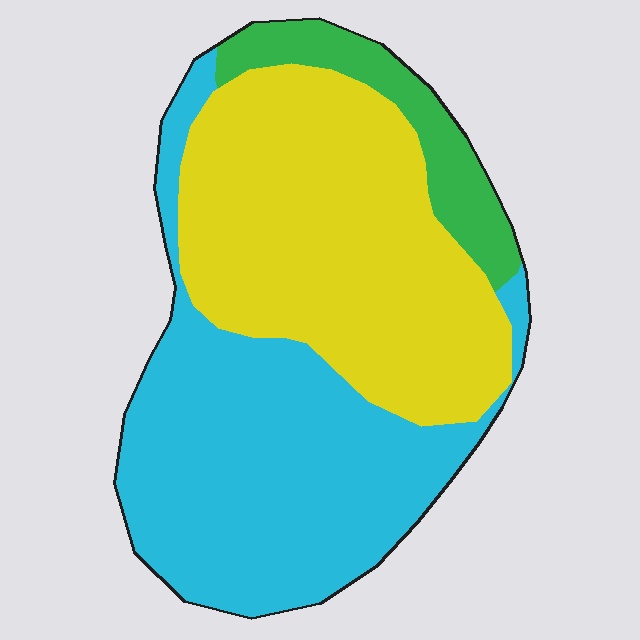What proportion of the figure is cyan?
Cyan takes up between a third and a half of the figure.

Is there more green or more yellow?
Yellow.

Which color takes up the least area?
Green, at roughly 10%.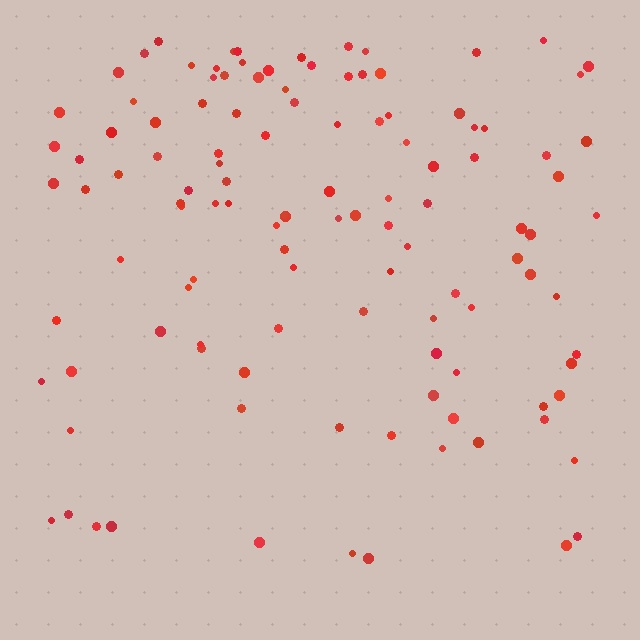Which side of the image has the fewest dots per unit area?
The bottom.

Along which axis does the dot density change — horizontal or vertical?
Vertical.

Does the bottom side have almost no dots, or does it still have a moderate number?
Still a moderate number, just noticeably fewer than the top.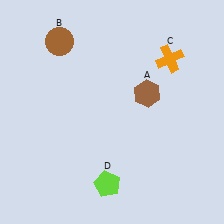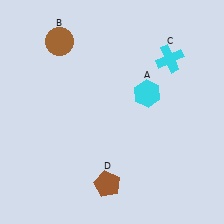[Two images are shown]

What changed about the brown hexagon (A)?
In Image 1, A is brown. In Image 2, it changed to cyan.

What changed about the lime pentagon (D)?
In Image 1, D is lime. In Image 2, it changed to brown.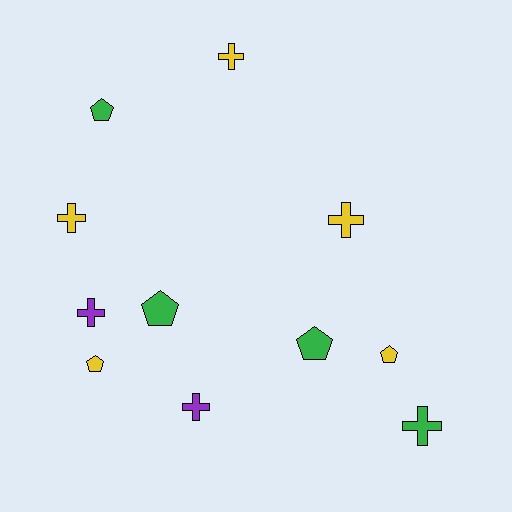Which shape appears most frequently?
Cross, with 6 objects.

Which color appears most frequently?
Yellow, with 5 objects.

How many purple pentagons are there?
There are no purple pentagons.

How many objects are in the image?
There are 11 objects.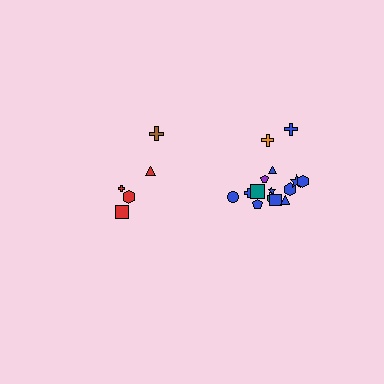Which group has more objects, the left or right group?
The right group.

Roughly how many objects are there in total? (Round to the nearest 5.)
Roughly 20 objects in total.